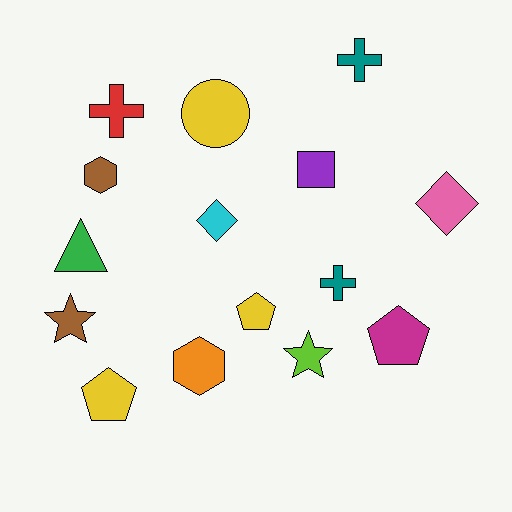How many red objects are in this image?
There is 1 red object.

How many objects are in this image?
There are 15 objects.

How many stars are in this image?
There are 2 stars.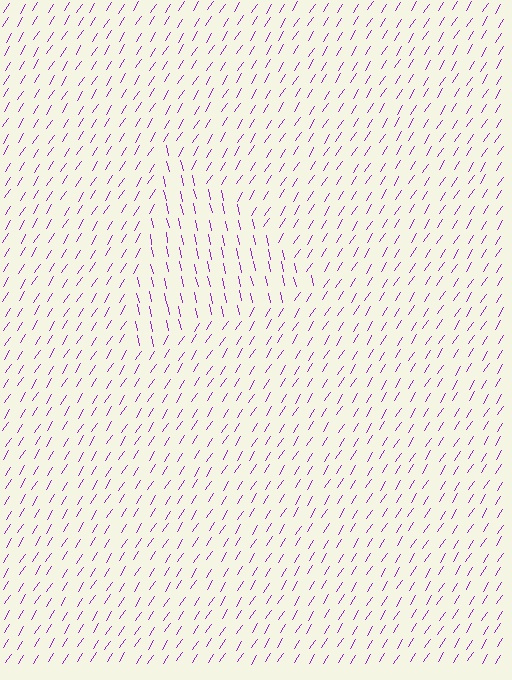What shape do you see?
I see a triangle.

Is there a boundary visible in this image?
Yes, there is a texture boundary formed by a change in line orientation.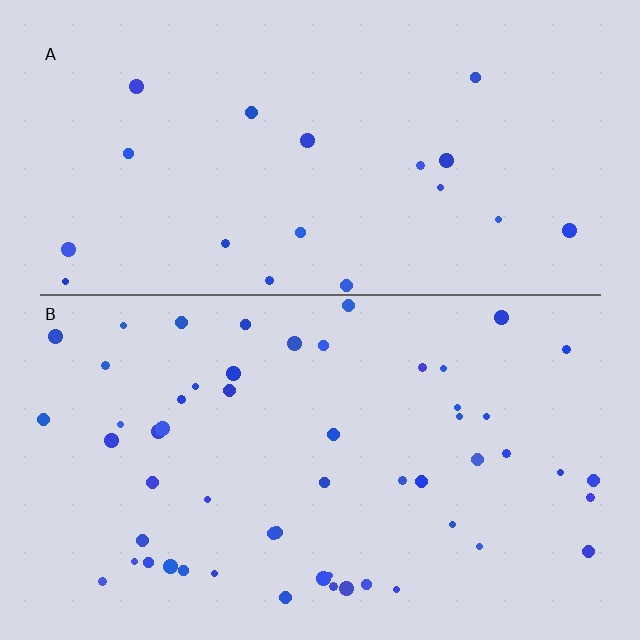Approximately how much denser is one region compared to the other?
Approximately 2.8× — region B over region A.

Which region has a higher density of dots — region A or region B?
B (the bottom).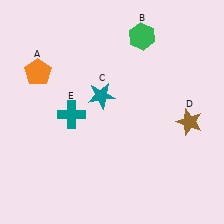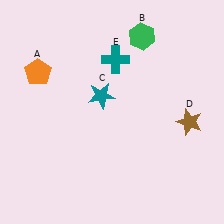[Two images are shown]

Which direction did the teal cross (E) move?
The teal cross (E) moved up.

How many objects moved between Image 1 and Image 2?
1 object moved between the two images.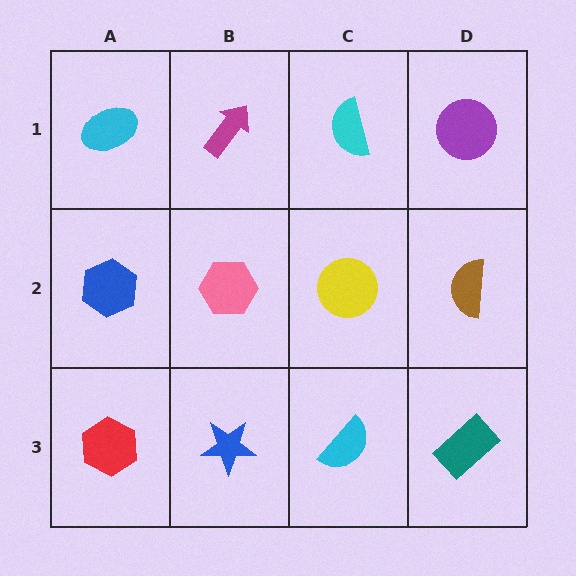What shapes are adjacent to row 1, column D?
A brown semicircle (row 2, column D), a cyan semicircle (row 1, column C).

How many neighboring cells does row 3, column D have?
2.